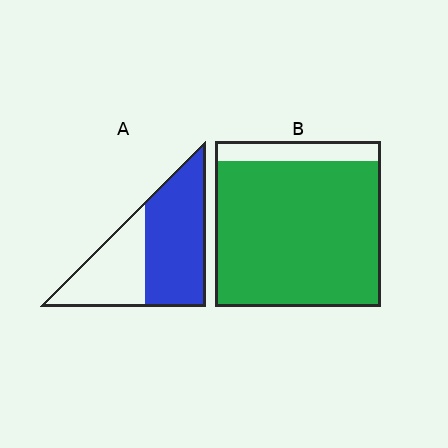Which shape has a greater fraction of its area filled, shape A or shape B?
Shape B.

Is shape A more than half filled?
Yes.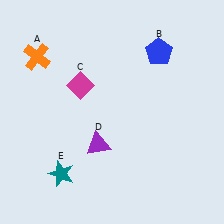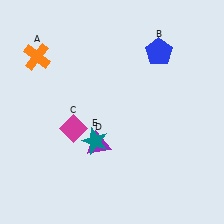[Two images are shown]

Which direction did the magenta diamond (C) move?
The magenta diamond (C) moved down.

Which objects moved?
The objects that moved are: the magenta diamond (C), the teal star (E).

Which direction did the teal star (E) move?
The teal star (E) moved right.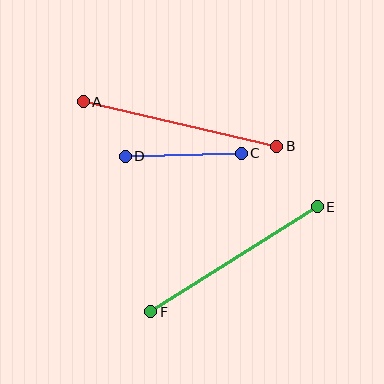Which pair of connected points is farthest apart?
Points A and B are farthest apart.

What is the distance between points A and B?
The distance is approximately 199 pixels.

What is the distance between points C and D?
The distance is approximately 116 pixels.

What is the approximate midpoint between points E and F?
The midpoint is at approximately (234, 259) pixels.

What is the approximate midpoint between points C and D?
The midpoint is at approximately (183, 155) pixels.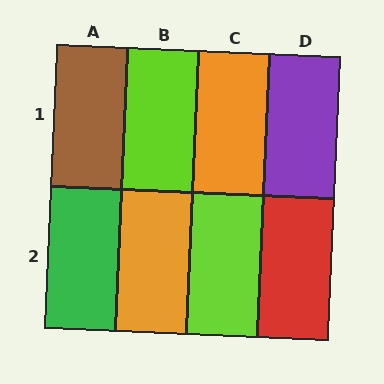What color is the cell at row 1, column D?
Purple.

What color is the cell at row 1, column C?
Orange.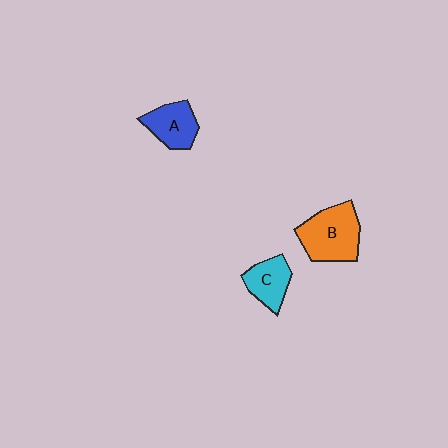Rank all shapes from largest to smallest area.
From largest to smallest: B (orange), A (blue), C (cyan).